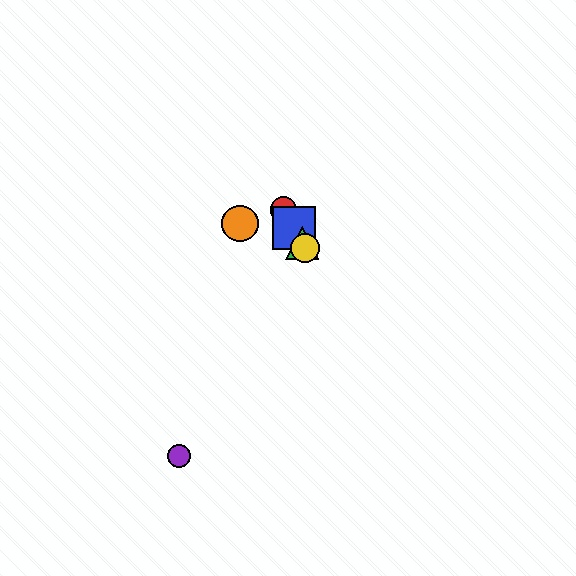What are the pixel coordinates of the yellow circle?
The yellow circle is at (305, 248).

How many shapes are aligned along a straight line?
4 shapes (the red circle, the blue square, the green triangle, the yellow circle) are aligned along a straight line.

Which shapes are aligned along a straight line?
The red circle, the blue square, the green triangle, the yellow circle are aligned along a straight line.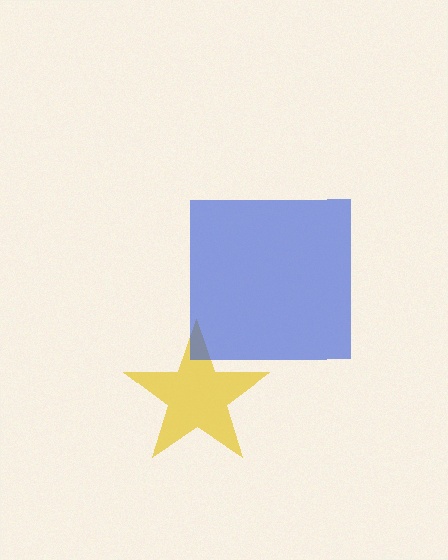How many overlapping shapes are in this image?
There are 2 overlapping shapes in the image.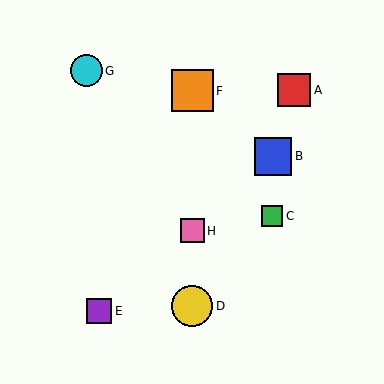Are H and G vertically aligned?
No, H is at x≈192 and G is at x≈86.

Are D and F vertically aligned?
Yes, both are at x≈192.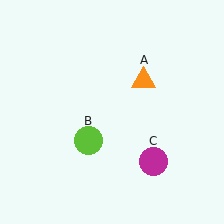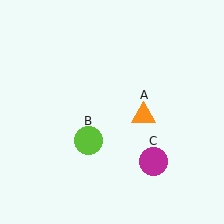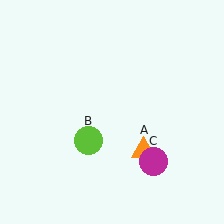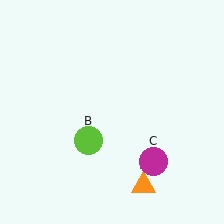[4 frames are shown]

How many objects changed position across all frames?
1 object changed position: orange triangle (object A).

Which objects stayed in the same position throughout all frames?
Lime circle (object B) and magenta circle (object C) remained stationary.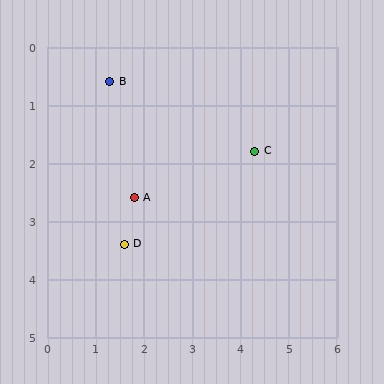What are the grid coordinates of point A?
Point A is at approximately (1.8, 2.6).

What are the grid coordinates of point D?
Point D is at approximately (1.6, 3.4).